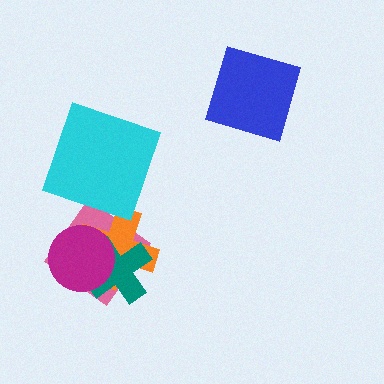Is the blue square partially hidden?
No, no other shape covers it.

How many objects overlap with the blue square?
0 objects overlap with the blue square.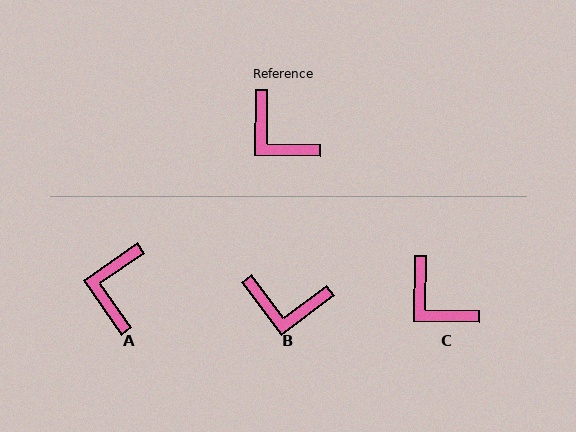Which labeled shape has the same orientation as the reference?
C.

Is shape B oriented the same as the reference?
No, it is off by about 38 degrees.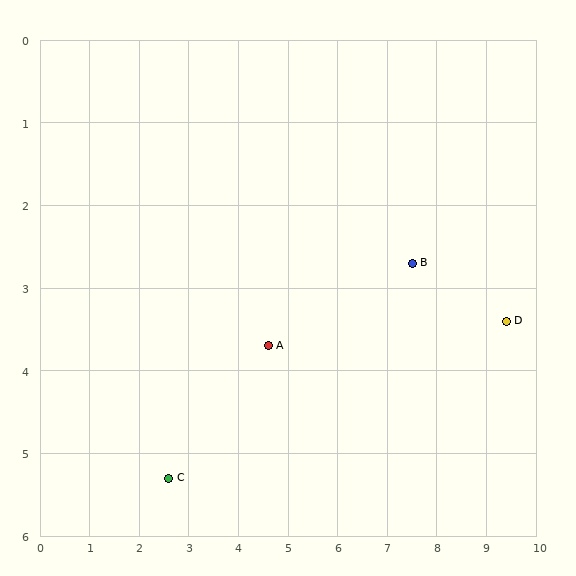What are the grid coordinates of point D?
Point D is at approximately (9.4, 3.4).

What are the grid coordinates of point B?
Point B is at approximately (7.5, 2.7).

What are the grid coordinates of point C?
Point C is at approximately (2.6, 5.3).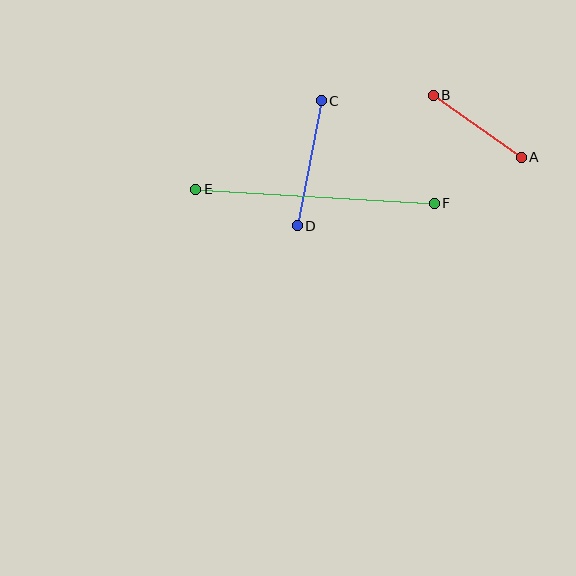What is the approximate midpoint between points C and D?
The midpoint is at approximately (309, 163) pixels.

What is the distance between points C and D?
The distance is approximately 127 pixels.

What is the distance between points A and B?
The distance is approximately 108 pixels.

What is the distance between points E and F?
The distance is approximately 239 pixels.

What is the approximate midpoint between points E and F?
The midpoint is at approximately (315, 196) pixels.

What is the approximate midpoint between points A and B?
The midpoint is at approximately (477, 126) pixels.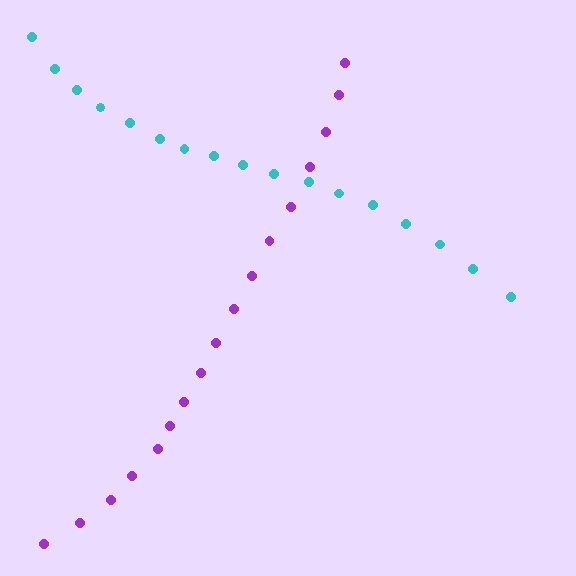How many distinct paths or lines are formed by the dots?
There are 2 distinct paths.